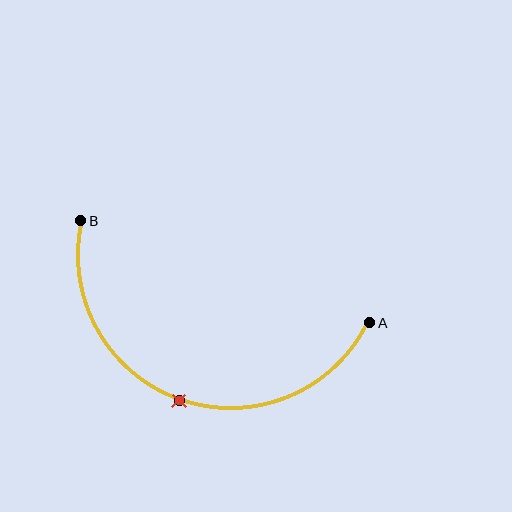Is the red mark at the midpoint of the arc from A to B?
Yes. The red mark lies on the arc at equal arc-length from both A and B — it is the arc midpoint.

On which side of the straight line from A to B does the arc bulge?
The arc bulges below the straight line connecting A and B.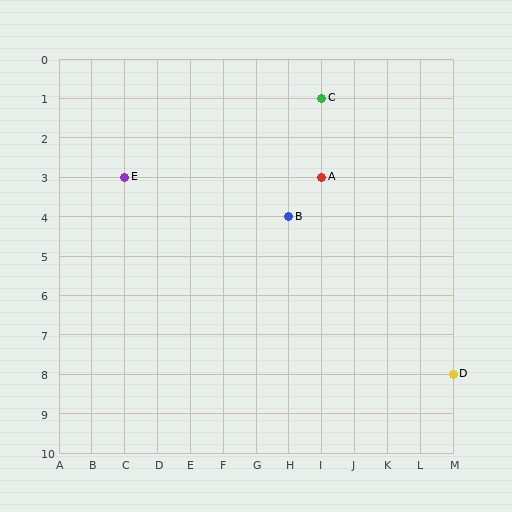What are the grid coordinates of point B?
Point B is at grid coordinates (H, 4).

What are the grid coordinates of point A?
Point A is at grid coordinates (I, 3).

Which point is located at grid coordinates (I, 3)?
Point A is at (I, 3).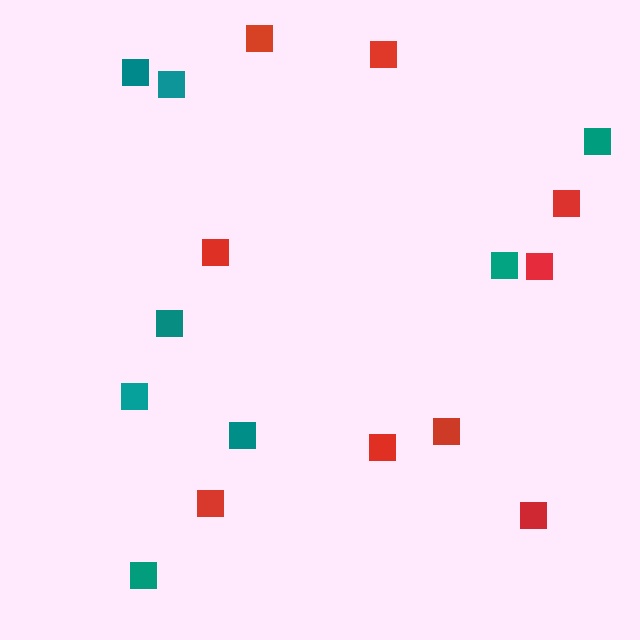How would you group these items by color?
There are 2 groups: one group of red squares (9) and one group of teal squares (8).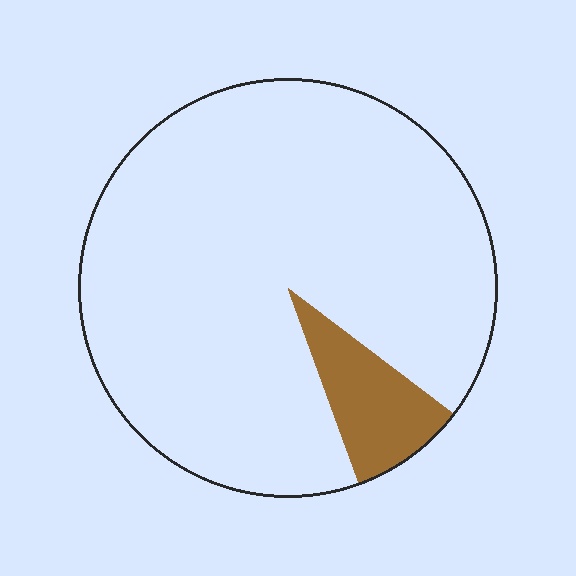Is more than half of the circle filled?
No.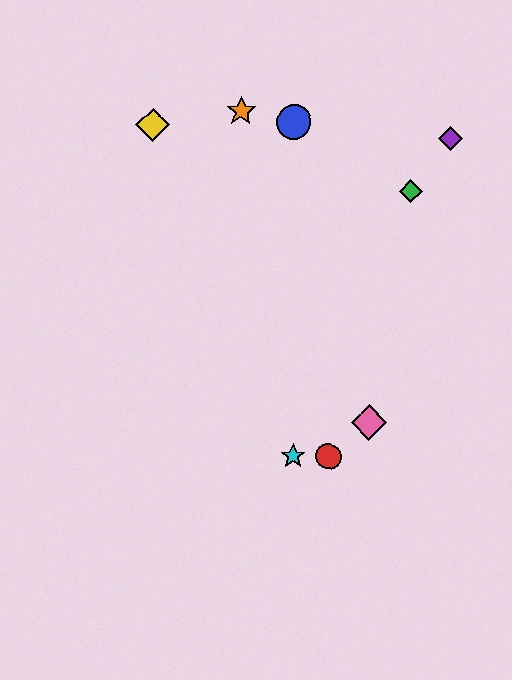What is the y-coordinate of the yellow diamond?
The yellow diamond is at y≈125.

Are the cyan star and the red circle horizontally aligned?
Yes, both are at y≈456.